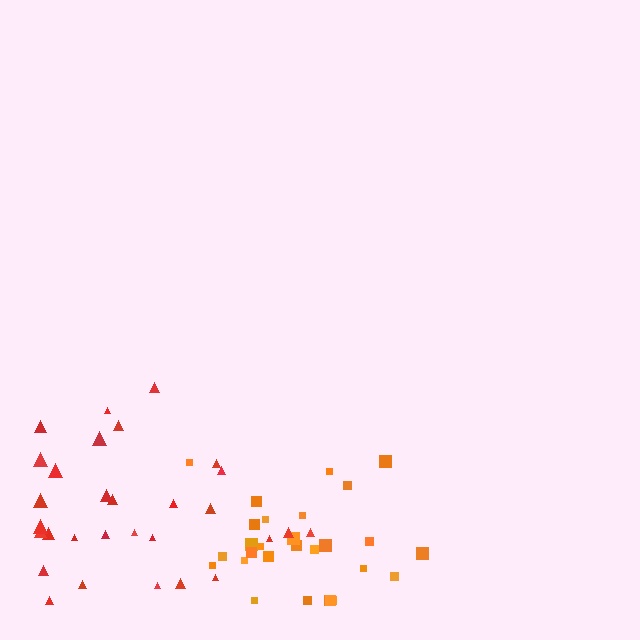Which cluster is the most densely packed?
Orange.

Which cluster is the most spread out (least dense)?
Red.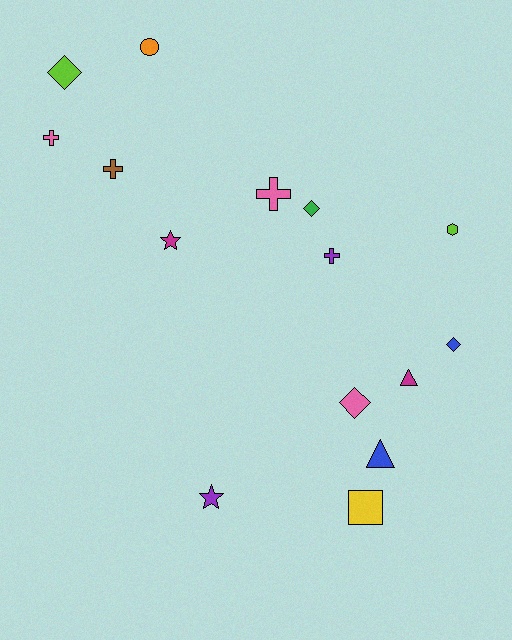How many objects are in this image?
There are 15 objects.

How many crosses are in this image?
There are 4 crosses.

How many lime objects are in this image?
There are 2 lime objects.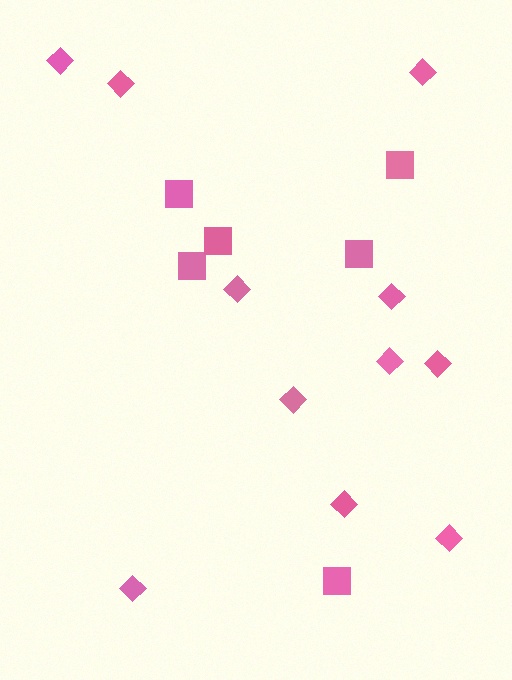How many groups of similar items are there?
There are 2 groups: one group of squares (6) and one group of diamonds (11).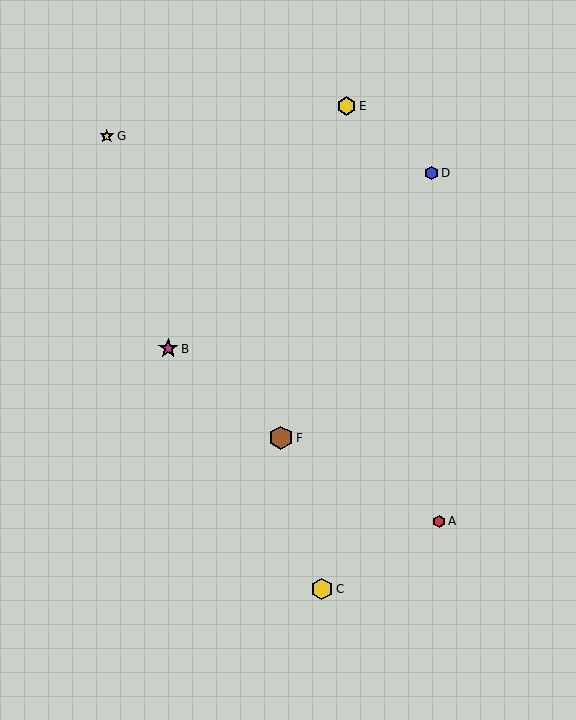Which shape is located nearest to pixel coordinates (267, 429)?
The brown hexagon (labeled F) at (281, 438) is nearest to that location.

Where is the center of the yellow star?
The center of the yellow star is at (107, 136).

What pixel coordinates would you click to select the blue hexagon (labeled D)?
Click at (431, 173) to select the blue hexagon D.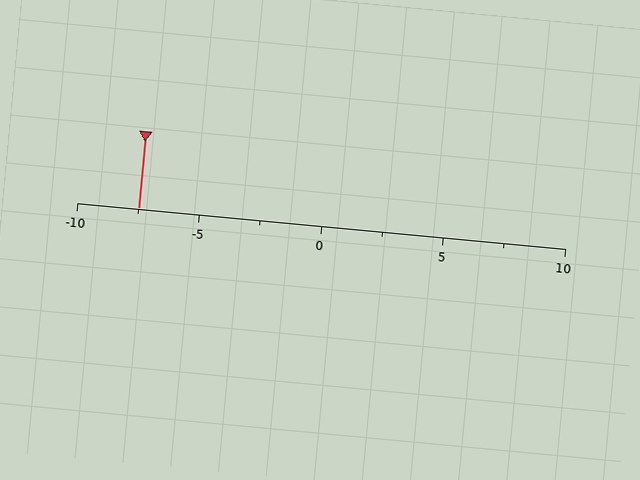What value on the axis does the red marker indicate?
The marker indicates approximately -7.5.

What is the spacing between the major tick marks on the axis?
The major ticks are spaced 5 apart.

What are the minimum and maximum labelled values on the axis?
The axis runs from -10 to 10.